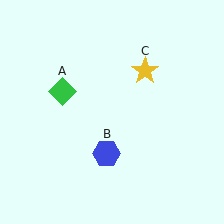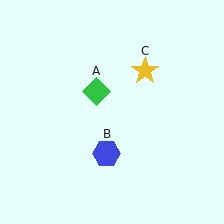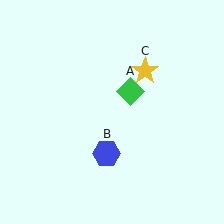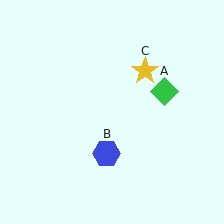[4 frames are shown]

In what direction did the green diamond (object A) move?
The green diamond (object A) moved right.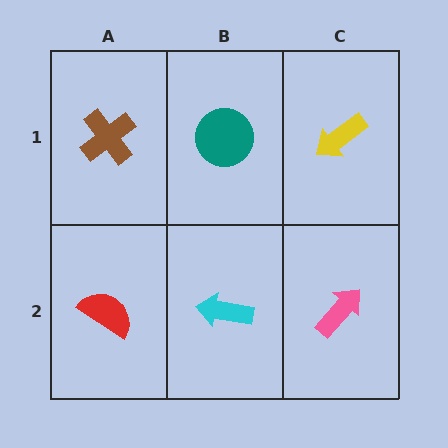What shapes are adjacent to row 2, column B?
A teal circle (row 1, column B), a red semicircle (row 2, column A), a pink arrow (row 2, column C).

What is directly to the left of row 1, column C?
A teal circle.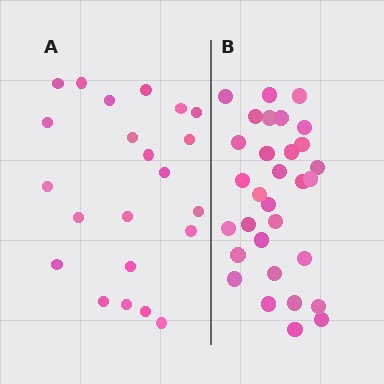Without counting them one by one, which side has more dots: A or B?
Region B (the right region) has more dots.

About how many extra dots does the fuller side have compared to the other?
Region B has roughly 8 or so more dots than region A.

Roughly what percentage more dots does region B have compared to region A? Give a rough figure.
About 40% more.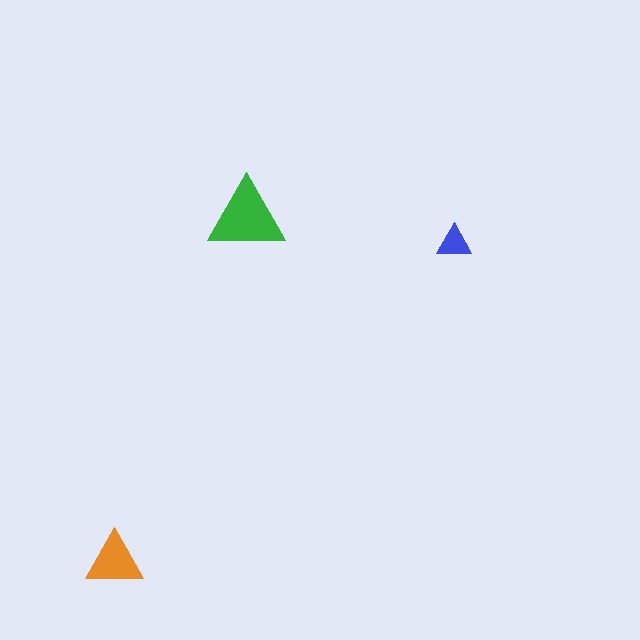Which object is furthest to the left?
The orange triangle is leftmost.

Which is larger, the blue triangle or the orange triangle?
The orange one.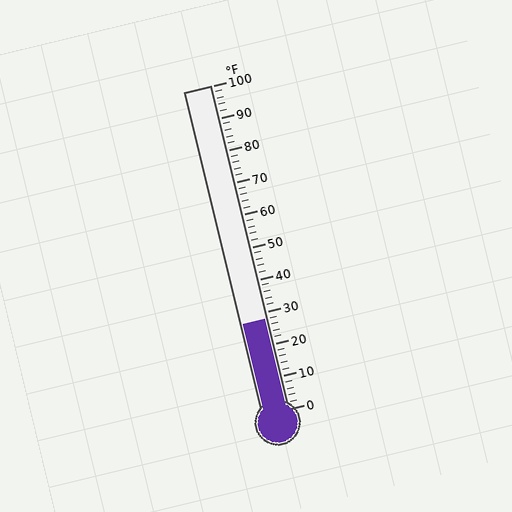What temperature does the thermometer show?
The thermometer shows approximately 28°F.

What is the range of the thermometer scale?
The thermometer scale ranges from 0°F to 100°F.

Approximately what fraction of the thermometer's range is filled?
The thermometer is filled to approximately 30% of its range.